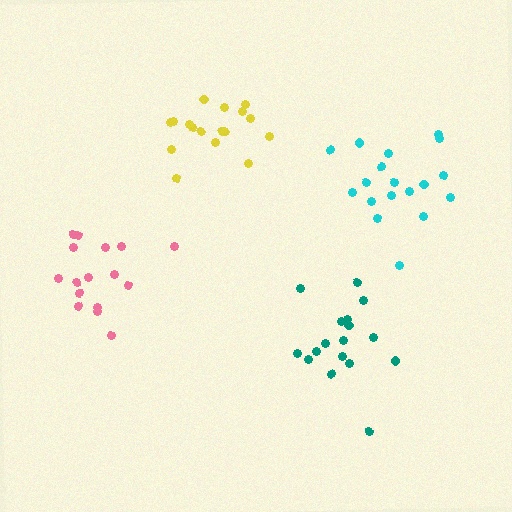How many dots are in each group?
Group 1: 16 dots, Group 2: 17 dots, Group 3: 17 dots, Group 4: 18 dots (68 total).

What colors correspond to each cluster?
The clusters are colored: pink, teal, yellow, cyan.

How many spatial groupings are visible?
There are 4 spatial groupings.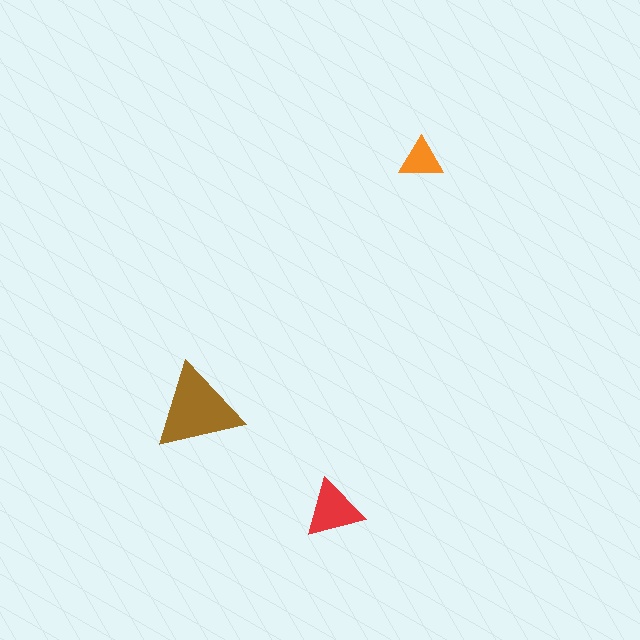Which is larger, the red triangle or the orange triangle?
The red one.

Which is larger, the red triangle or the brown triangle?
The brown one.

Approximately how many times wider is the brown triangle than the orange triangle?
About 2 times wider.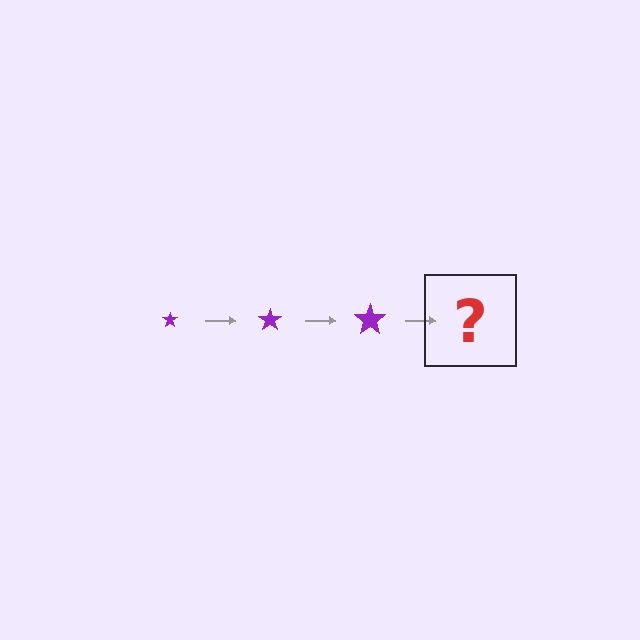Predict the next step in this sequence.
The next step is a purple star, larger than the previous one.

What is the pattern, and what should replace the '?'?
The pattern is that the star gets progressively larger each step. The '?' should be a purple star, larger than the previous one.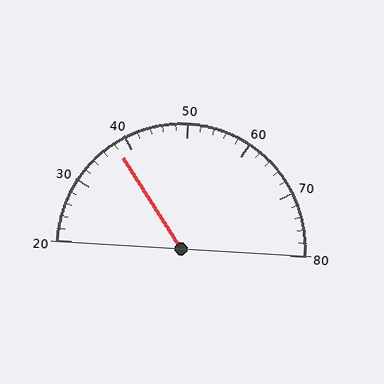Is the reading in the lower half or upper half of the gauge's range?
The reading is in the lower half of the range (20 to 80).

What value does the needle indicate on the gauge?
The needle indicates approximately 38.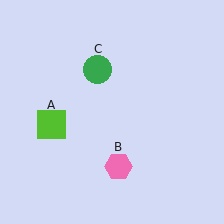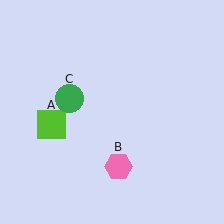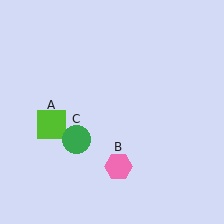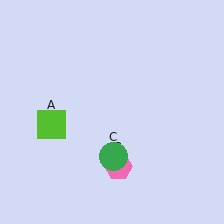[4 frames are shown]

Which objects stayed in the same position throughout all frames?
Lime square (object A) and pink hexagon (object B) remained stationary.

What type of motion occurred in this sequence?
The green circle (object C) rotated counterclockwise around the center of the scene.